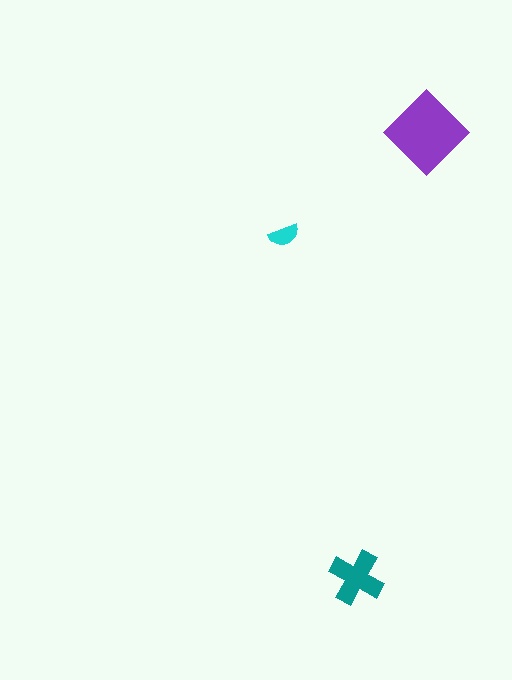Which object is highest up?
The purple diamond is topmost.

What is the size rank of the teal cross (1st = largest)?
2nd.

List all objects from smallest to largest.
The cyan semicircle, the teal cross, the purple diamond.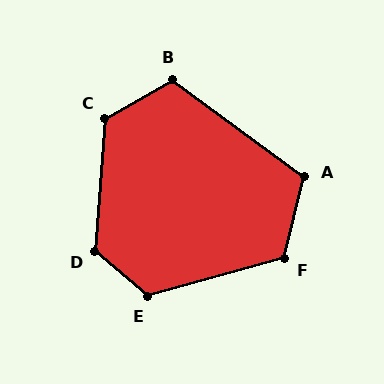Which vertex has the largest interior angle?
D, at approximately 126 degrees.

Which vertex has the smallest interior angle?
A, at approximately 112 degrees.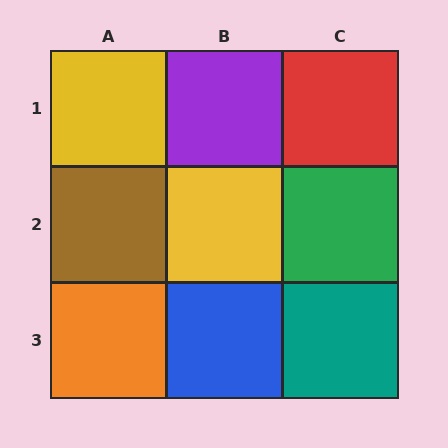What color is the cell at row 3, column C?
Teal.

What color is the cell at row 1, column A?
Yellow.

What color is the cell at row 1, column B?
Purple.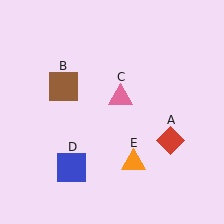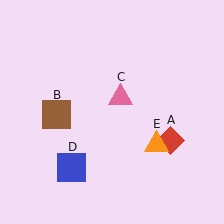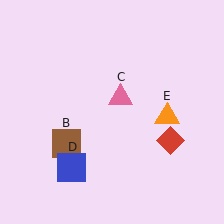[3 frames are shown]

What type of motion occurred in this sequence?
The brown square (object B), orange triangle (object E) rotated counterclockwise around the center of the scene.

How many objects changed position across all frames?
2 objects changed position: brown square (object B), orange triangle (object E).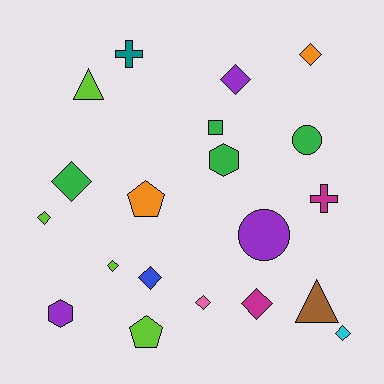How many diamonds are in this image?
There are 9 diamonds.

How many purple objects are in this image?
There are 3 purple objects.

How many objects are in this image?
There are 20 objects.